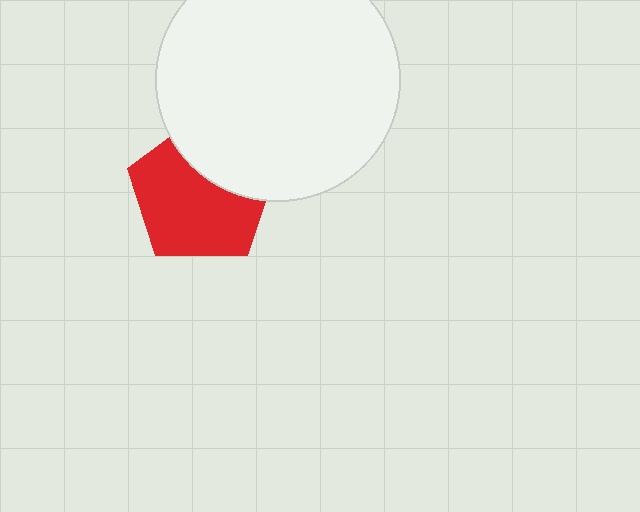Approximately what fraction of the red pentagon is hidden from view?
Roughly 33% of the red pentagon is hidden behind the white circle.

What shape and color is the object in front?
The object in front is a white circle.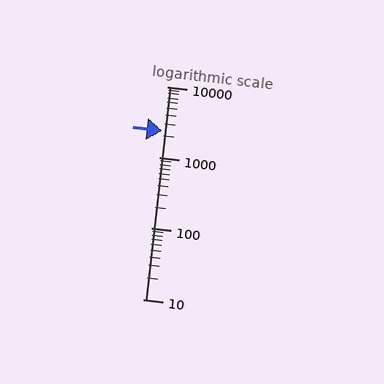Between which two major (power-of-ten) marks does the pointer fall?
The pointer is between 1000 and 10000.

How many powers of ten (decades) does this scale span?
The scale spans 3 decades, from 10 to 10000.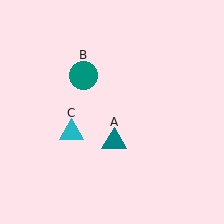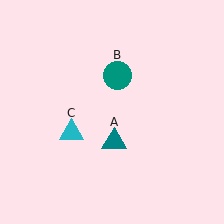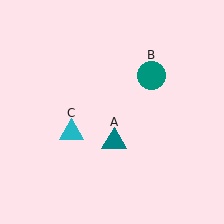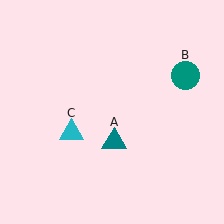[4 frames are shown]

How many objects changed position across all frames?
1 object changed position: teal circle (object B).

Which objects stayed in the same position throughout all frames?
Teal triangle (object A) and cyan triangle (object C) remained stationary.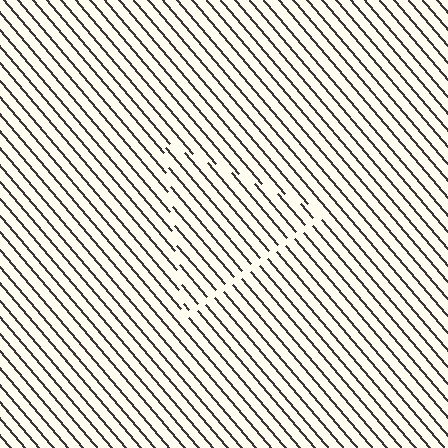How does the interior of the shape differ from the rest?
The interior of the shape contains the same grating, shifted by half a period — the contour is defined by the phase discontinuity where line-ends from the inner and outer gratings abut.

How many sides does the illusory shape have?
3 sides — the line-ends trace a triangle.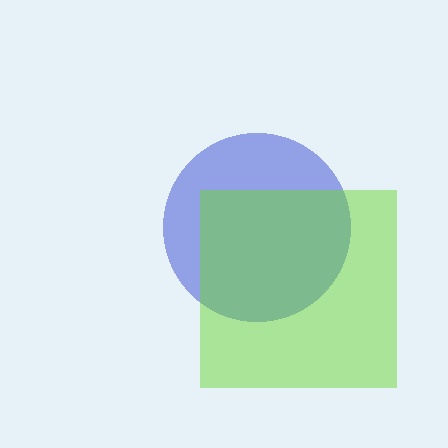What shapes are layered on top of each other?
The layered shapes are: a blue circle, a lime square.